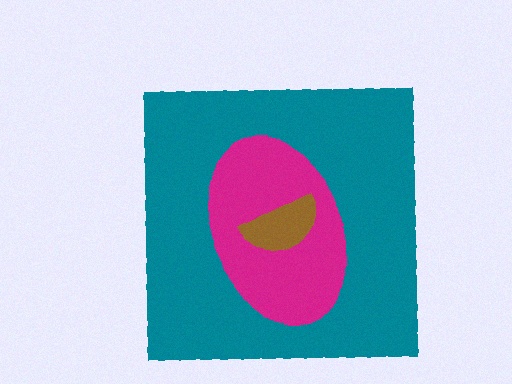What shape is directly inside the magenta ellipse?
The brown semicircle.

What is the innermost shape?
The brown semicircle.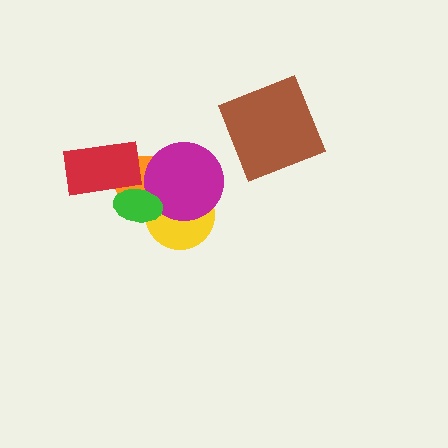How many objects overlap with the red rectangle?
2 objects overlap with the red rectangle.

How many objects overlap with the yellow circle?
3 objects overlap with the yellow circle.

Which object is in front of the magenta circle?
The green ellipse is in front of the magenta circle.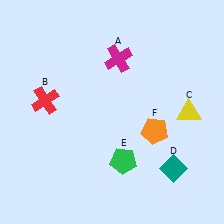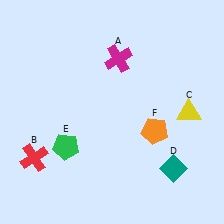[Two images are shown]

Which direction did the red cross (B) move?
The red cross (B) moved down.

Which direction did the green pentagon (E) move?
The green pentagon (E) moved left.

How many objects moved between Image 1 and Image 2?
2 objects moved between the two images.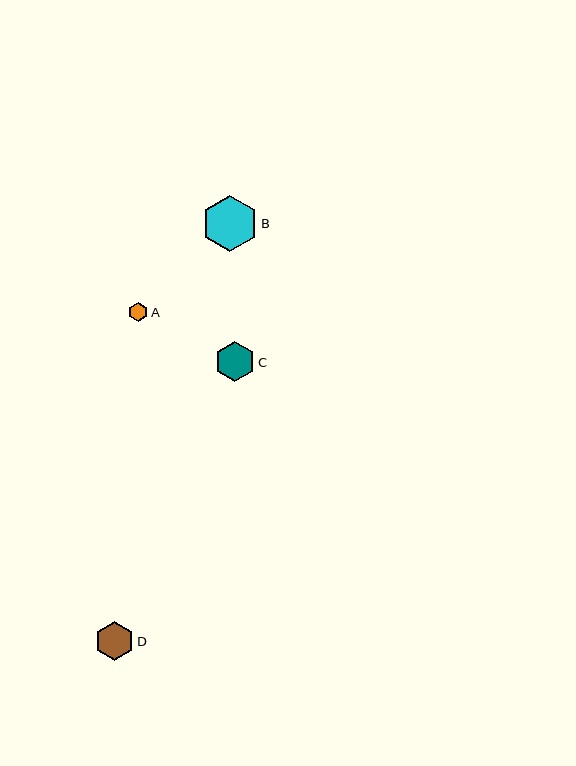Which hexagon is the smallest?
Hexagon A is the smallest with a size of approximately 19 pixels.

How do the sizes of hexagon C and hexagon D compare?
Hexagon C and hexagon D are approximately the same size.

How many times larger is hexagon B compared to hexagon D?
Hexagon B is approximately 1.5 times the size of hexagon D.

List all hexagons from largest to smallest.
From largest to smallest: B, C, D, A.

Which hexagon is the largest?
Hexagon B is the largest with a size of approximately 56 pixels.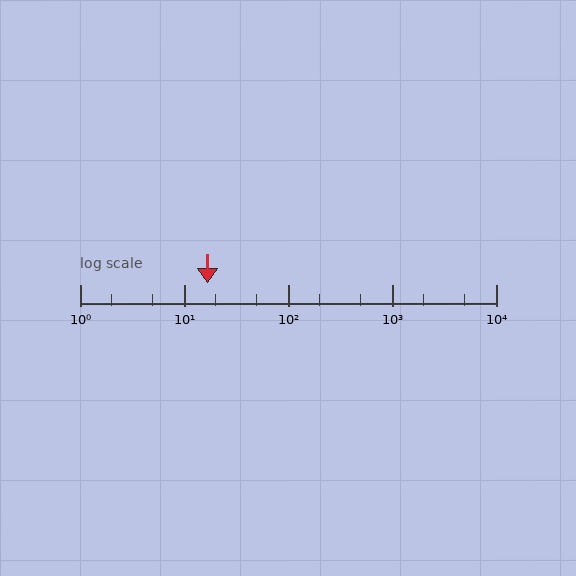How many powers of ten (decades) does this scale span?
The scale spans 4 decades, from 1 to 10000.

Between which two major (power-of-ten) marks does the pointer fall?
The pointer is between 10 and 100.